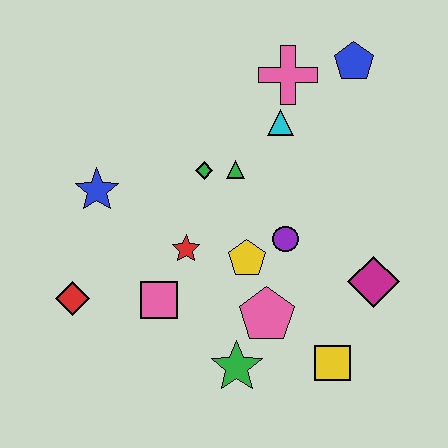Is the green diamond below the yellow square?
No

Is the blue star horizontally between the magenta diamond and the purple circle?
No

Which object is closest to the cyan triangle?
The pink cross is closest to the cyan triangle.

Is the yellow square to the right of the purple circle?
Yes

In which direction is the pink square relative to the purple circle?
The pink square is to the left of the purple circle.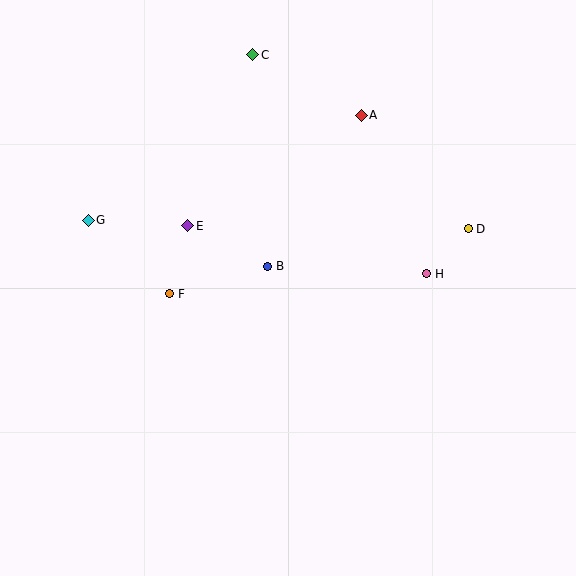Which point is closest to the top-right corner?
Point A is closest to the top-right corner.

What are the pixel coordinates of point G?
Point G is at (88, 220).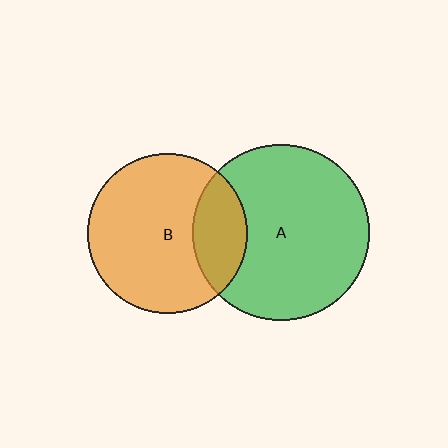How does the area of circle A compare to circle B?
Approximately 1.2 times.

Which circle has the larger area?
Circle A (green).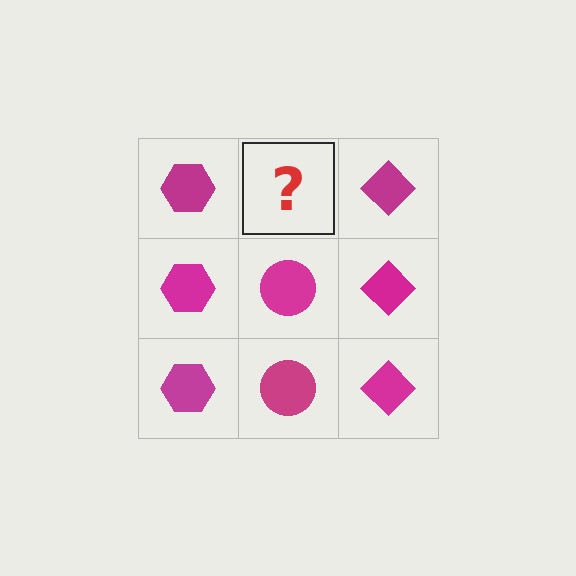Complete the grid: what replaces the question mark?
The question mark should be replaced with a magenta circle.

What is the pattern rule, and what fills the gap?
The rule is that each column has a consistent shape. The gap should be filled with a magenta circle.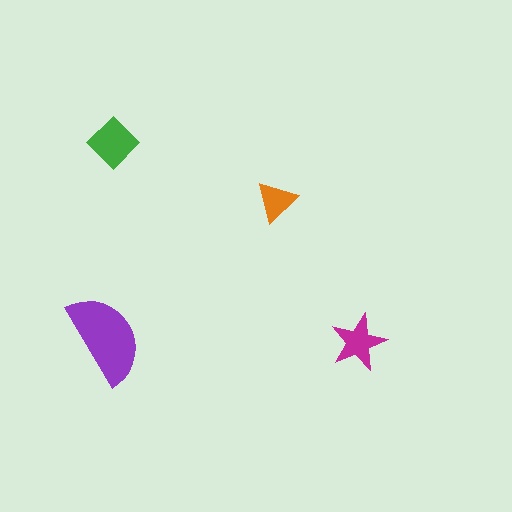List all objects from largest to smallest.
The purple semicircle, the green diamond, the magenta star, the orange triangle.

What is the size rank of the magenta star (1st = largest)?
3rd.